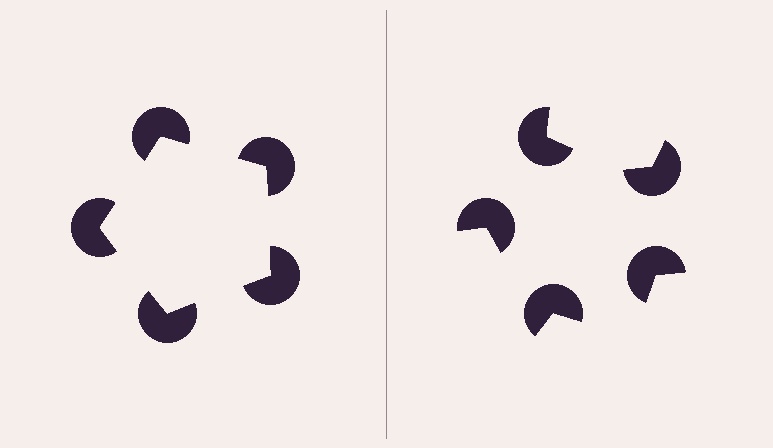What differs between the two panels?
The pac-man discs are positioned identically on both sides; only the wedge orientations differ. On the left they align to a pentagon; on the right they are misaligned.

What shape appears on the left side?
An illusory pentagon.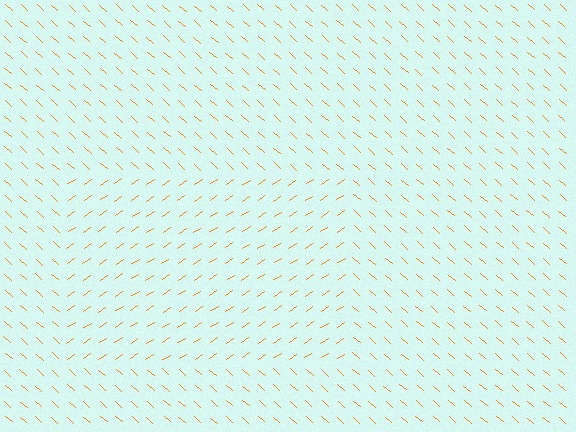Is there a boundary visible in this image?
Yes, there is a texture boundary formed by a change in line orientation.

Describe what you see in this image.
The image is filled with small orange line segments. A rectangle region in the image has lines oriented differently from the surrounding lines, creating a visible texture boundary.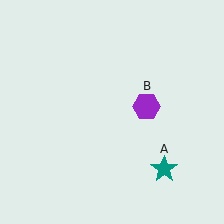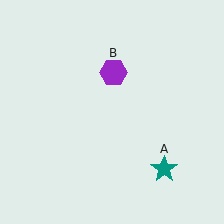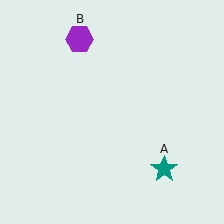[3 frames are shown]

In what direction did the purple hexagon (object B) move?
The purple hexagon (object B) moved up and to the left.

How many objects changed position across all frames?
1 object changed position: purple hexagon (object B).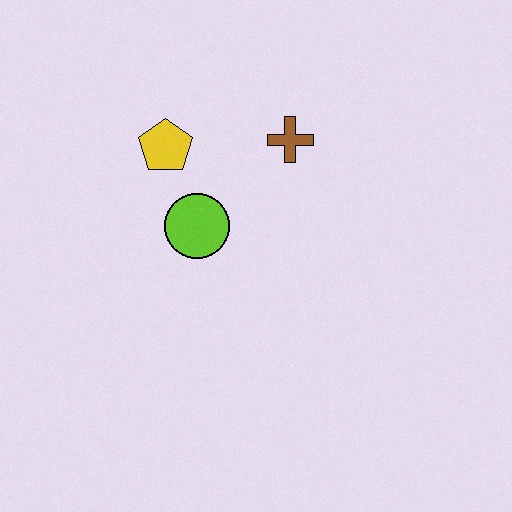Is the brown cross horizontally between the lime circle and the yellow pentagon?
No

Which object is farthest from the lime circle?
The brown cross is farthest from the lime circle.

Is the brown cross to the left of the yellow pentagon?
No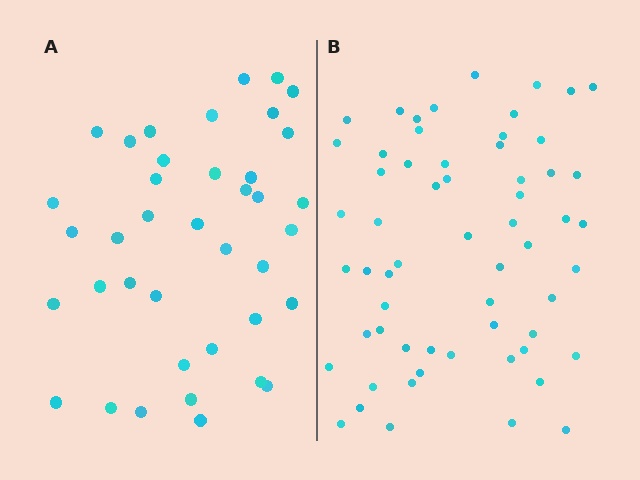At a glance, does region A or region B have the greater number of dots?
Region B (the right region) has more dots.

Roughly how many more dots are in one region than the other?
Region B has approximately 20 more dots than region A.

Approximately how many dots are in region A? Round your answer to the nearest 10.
About 40 dots. (The exact count is 39, which rounds to 40.)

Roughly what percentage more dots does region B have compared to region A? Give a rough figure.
About 55% more.